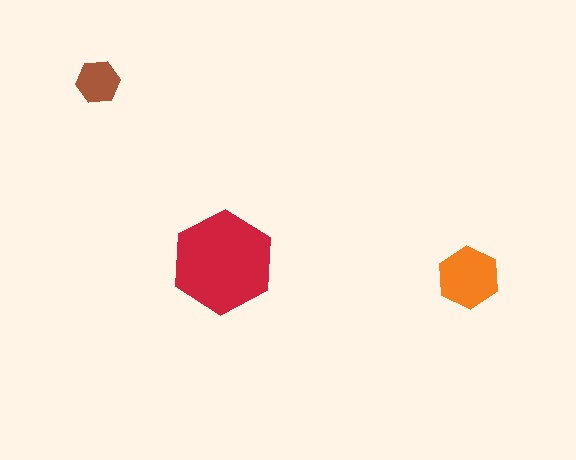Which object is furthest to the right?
The orange hexagon is rightmost.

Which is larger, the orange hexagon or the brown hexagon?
The orange one.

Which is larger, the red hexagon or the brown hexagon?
The red one.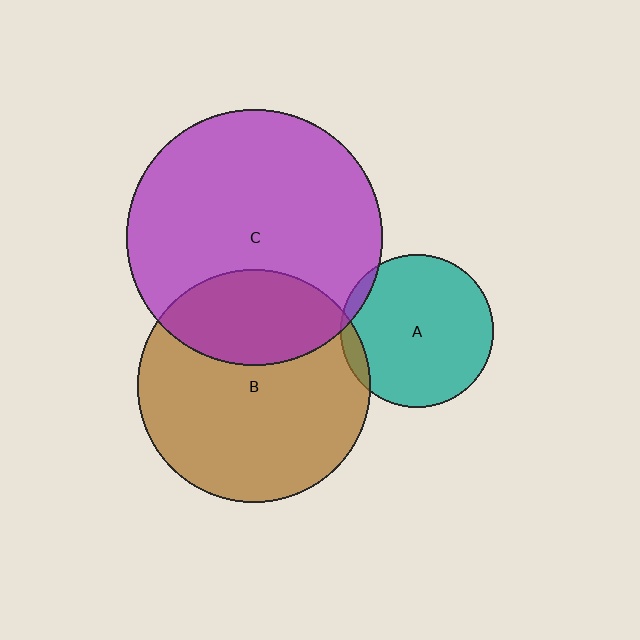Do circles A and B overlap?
Yes.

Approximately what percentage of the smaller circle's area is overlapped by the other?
Approximately 5%.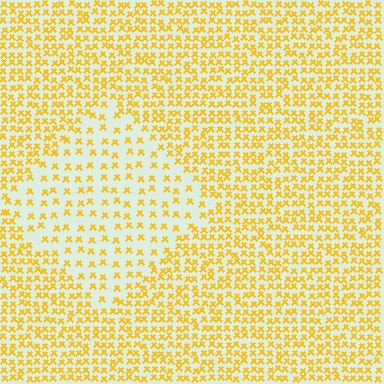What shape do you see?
I see a diamond.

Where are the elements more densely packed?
The elements are more densely packed outside the diamond boundary.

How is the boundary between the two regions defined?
The boundary is defined by a change in element density (approximately 2.2x ratio). All elements are the same color, size, and shape.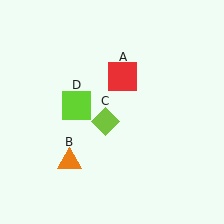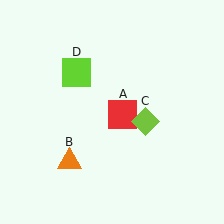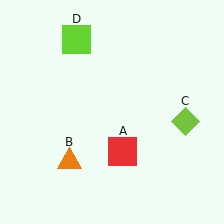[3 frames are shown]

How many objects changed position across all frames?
3 objects changed position: red square (object A), lime diamond (object C), lime square (object D).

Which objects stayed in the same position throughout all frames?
Orange triangle (object B) remained stationary.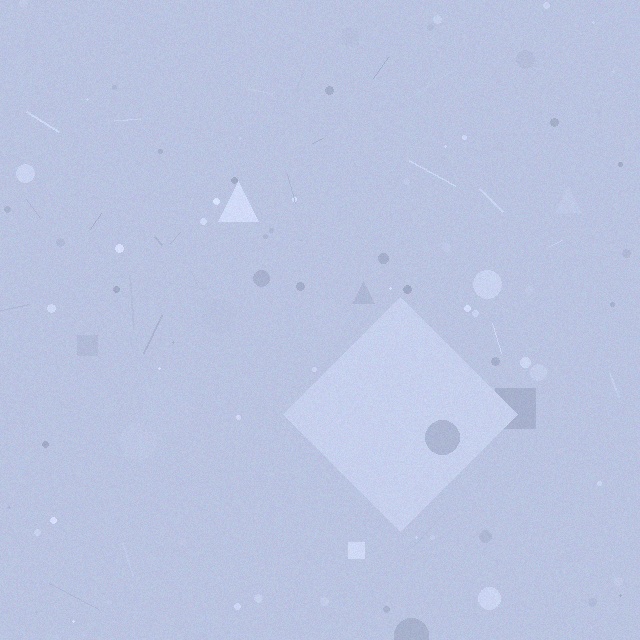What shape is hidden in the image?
A diamond is hidden in the image.